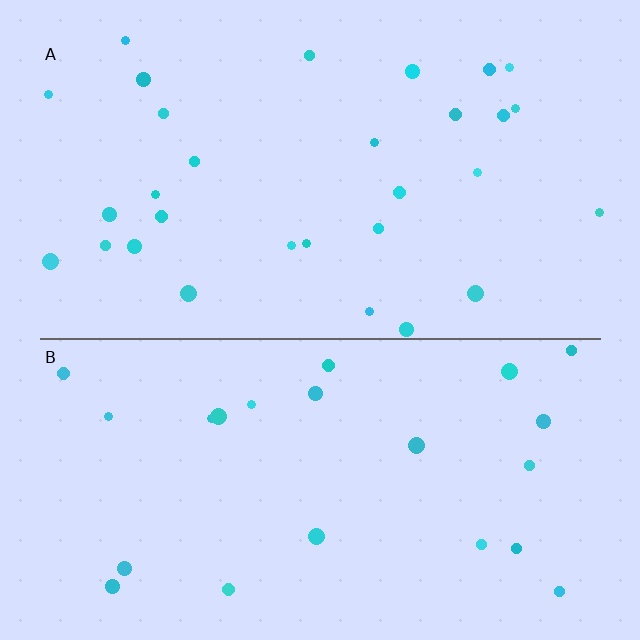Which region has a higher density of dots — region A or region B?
A (the top).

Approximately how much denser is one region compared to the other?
Approximately 1.4× — region A over region B.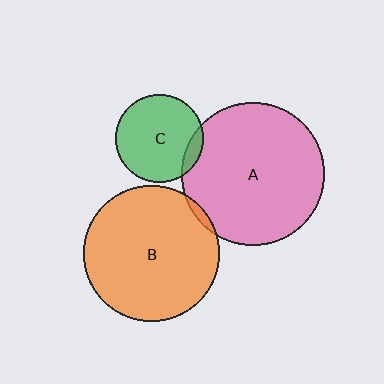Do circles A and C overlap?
Yes.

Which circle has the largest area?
Circle A (pink).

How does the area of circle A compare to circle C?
Approximately 2.6 times.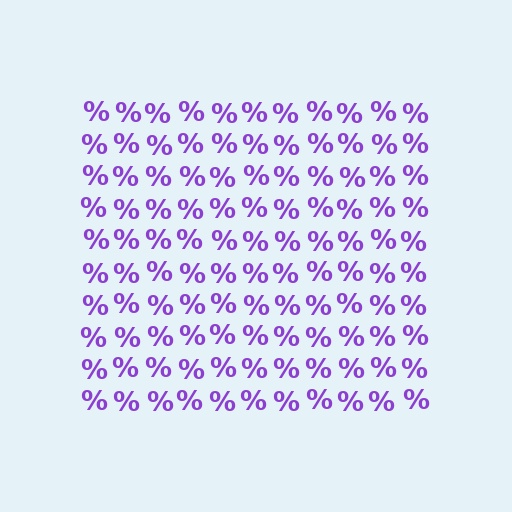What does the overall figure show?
The overall figure shows a square.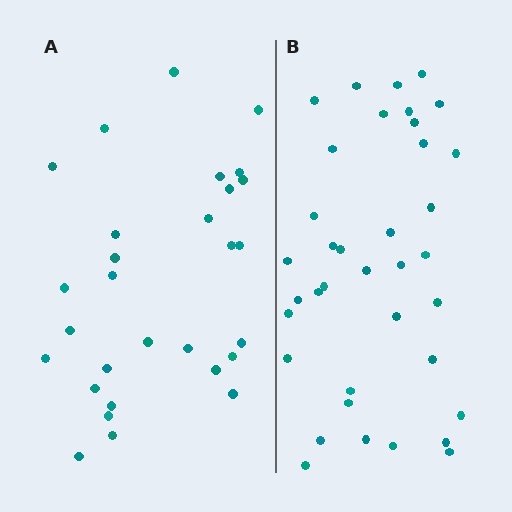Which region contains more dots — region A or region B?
Region B (the right region) has more dots.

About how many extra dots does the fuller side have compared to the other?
Region B has roughly 8 or so more dots than region A.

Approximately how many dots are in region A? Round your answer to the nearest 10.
About 30 dots. (The exact count is 29, which rounds to 30.)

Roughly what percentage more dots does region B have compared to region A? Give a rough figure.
About 30% more.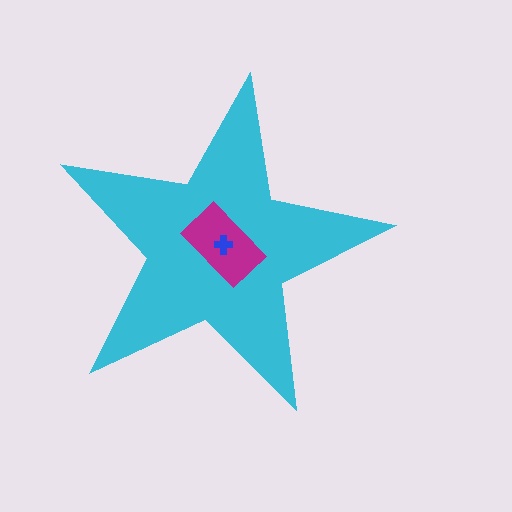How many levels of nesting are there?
3.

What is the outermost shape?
The cyan star.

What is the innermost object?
The blue cross.